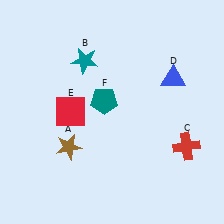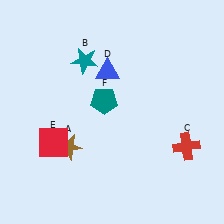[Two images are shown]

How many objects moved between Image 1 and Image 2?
2 objects moved between the two images.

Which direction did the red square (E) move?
The red square (E) moved down.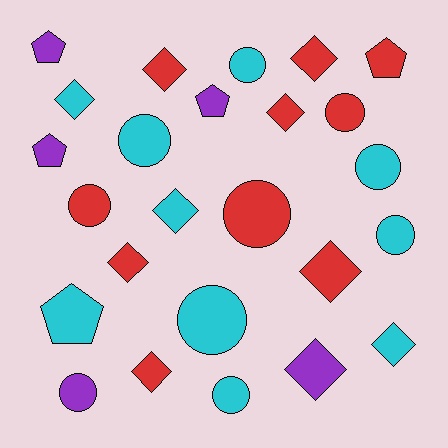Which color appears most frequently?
Cyan, with 10 objects.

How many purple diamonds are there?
There is 1 purple diamond.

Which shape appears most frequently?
Circle, with 10 objects.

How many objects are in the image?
There are 25 objects.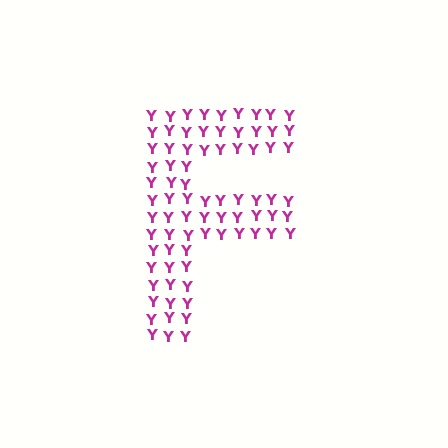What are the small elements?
The small elements are letter Y's.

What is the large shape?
The large shape is the letter F.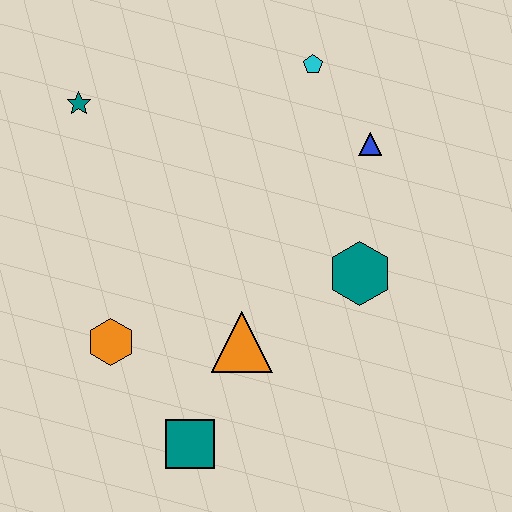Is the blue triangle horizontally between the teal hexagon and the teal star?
No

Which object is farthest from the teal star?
The teal square is farthest from the teal star.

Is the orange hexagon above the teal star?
No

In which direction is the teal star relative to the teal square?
The teal star is above the teal square.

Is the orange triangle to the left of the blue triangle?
Yes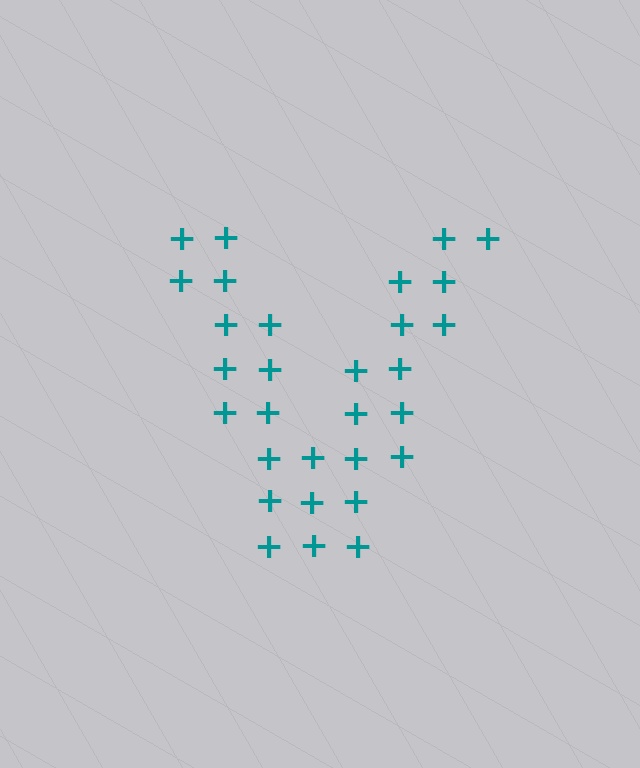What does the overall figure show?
The overall figure shows the letter V.